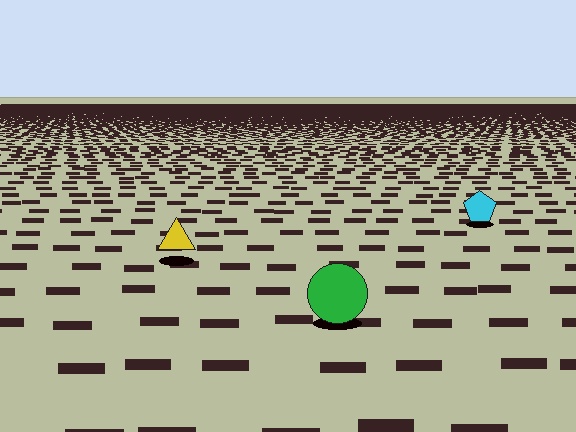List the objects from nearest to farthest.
From nearest to farthest: the green circle, the yellow triangle, the cyan pentagon.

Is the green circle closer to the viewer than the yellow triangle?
Yes. The green circle is closer — you can tell from the texture gradient: the ground texture is coarser near it.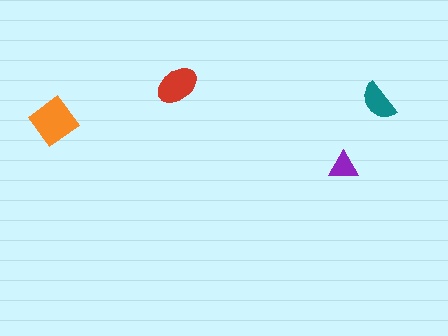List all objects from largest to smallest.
The orange diamond, the red ellipse, the teal semicircle, the purple triangle.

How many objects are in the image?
There are 4 objects in the image.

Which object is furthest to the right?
The teal semicircle is rightmost.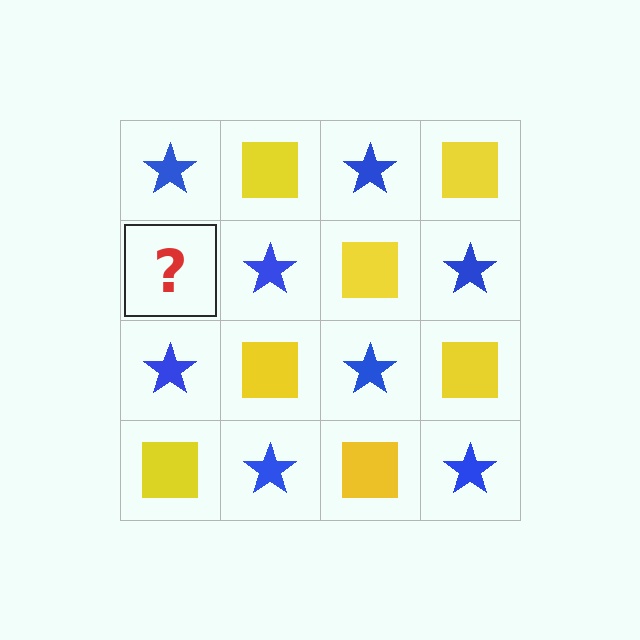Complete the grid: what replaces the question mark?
The question mark should be replaced with a yellow square.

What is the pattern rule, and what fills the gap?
The rule is that it alternates blue star and yellow square in a checkerboard pattern. The gap should be filled with a yellow square.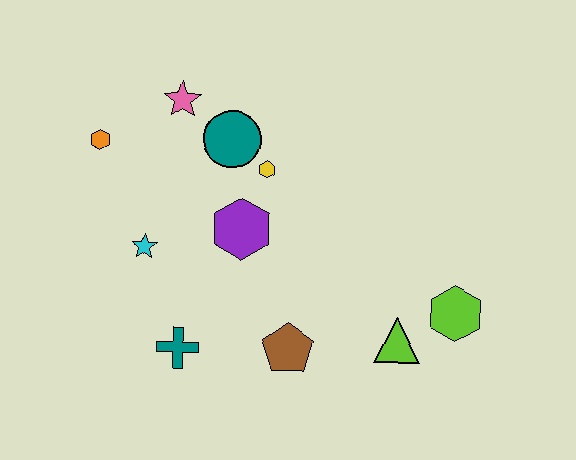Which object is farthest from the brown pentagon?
The orange hexagon is farthest from the brown pentagon.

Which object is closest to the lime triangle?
The lime hexagon is closest to the lime triangle.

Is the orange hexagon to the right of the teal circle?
No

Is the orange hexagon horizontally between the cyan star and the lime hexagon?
No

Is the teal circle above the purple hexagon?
Yes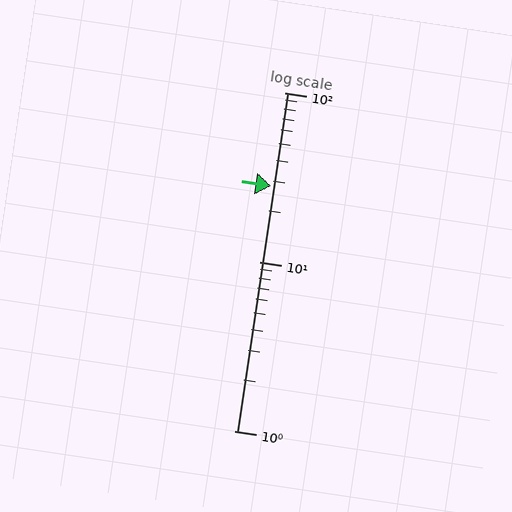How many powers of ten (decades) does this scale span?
The scale spans 2 decades, from 1 to 100.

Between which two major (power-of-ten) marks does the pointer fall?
The pointer is between 10 and 100.